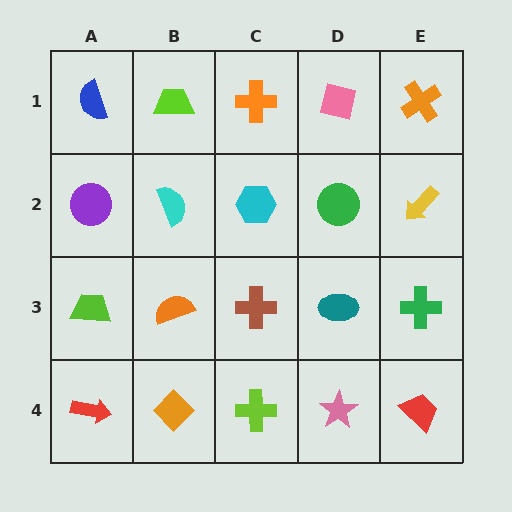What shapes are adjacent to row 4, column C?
A brown cross (row 3, column C), an orange diamond (row 4, column B), a pink star (row 4, column D).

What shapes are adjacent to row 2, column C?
An orange cross (row 1, column C), a brown cross (row 3, column C), a cyan semicircle (row 2, column B), a green circle (row 2, column D).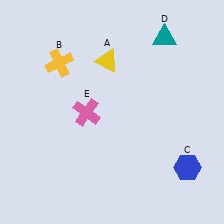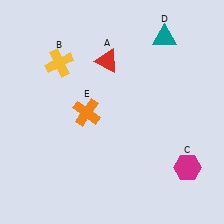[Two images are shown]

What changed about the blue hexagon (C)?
In Image 1, C is blue. In Image 2, it changed to magenta.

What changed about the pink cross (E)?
In Image 1, E is pink. In Image 2, it changed to orange.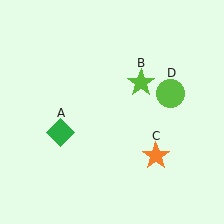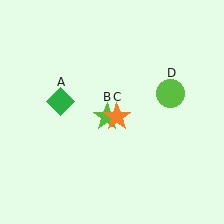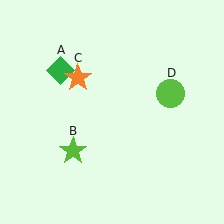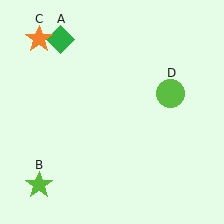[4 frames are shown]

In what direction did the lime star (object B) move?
The lime star (object B) moved down and to the left.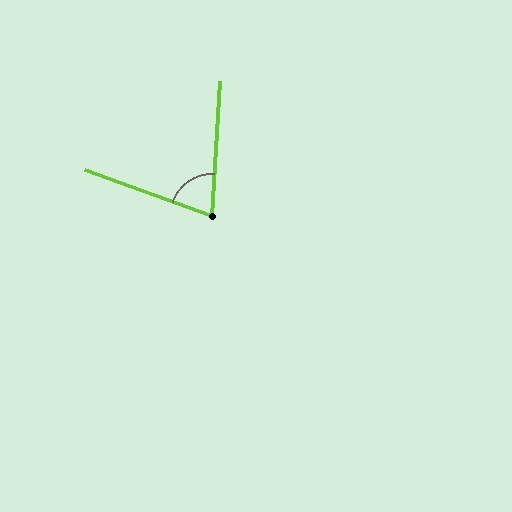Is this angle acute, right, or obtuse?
It is acute.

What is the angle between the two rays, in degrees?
Approximately 73 degrees.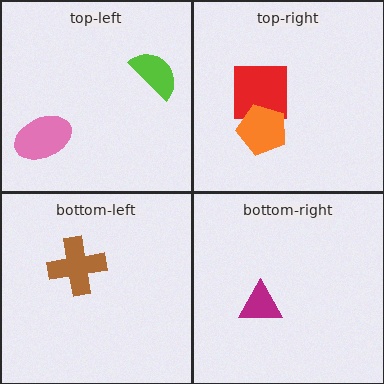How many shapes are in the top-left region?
2.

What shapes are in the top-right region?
The red square, the orange pentagon.